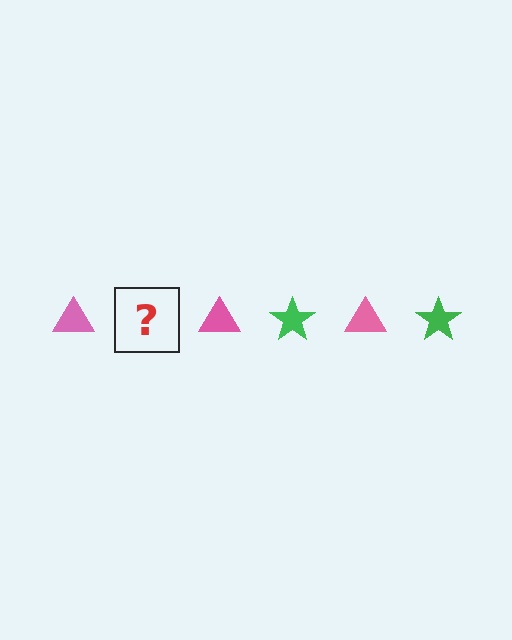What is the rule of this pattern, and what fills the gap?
The rule is that the pattern alternates between pink triangle and green star. The gap should be filled with a green star.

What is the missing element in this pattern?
The missing element is a green star.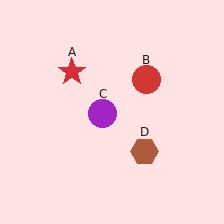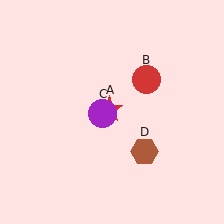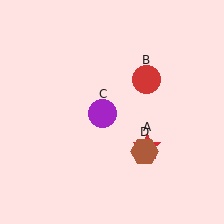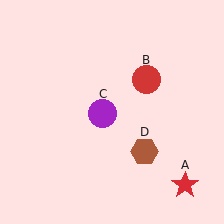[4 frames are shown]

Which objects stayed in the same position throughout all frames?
Red circle (object B) and purple circle (object C) and brown hexagon (object D) remained stationary.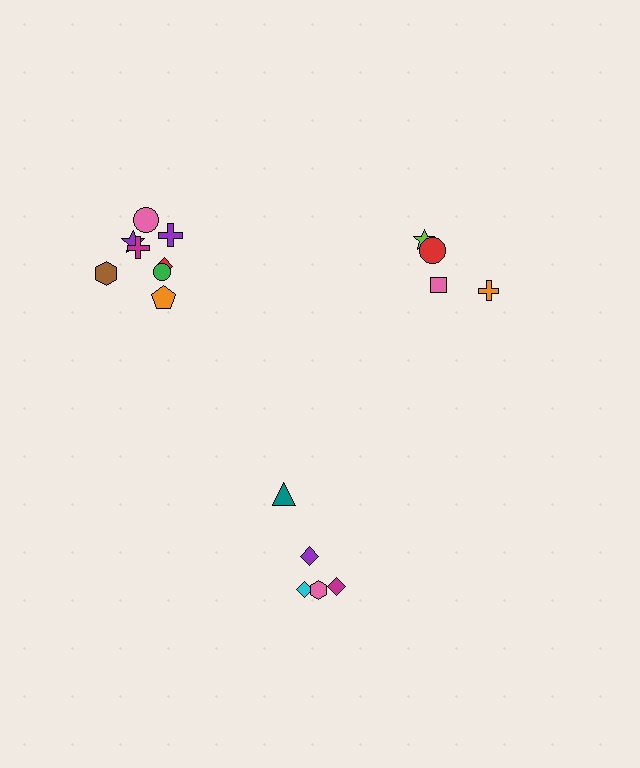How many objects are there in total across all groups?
There are 17 objects.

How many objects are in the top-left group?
There are 8 objects.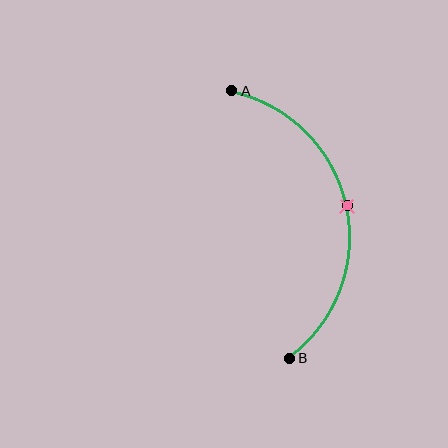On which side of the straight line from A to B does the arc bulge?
The arc bulges to the right of the straight line connecting A and B.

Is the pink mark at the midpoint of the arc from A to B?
Yes. The pink mark lies on the arc at equal arc-length from both A and B — it is the arc midpoint.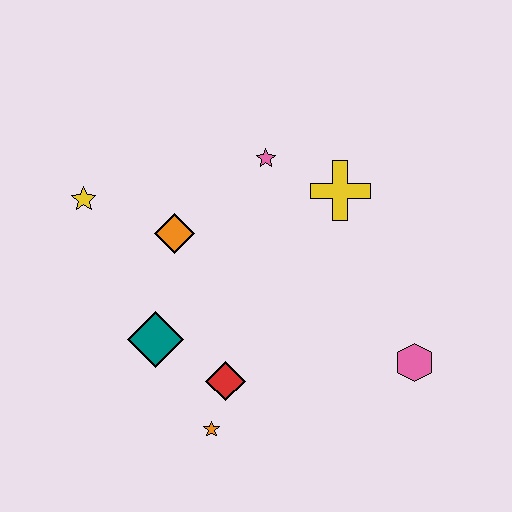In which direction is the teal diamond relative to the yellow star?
The teal diamond is below the yellow star.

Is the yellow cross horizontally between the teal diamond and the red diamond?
No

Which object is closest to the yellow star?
The orange diamond is closest to the yellow star.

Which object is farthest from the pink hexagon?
The yellow star is farthest from the pink hexagon.